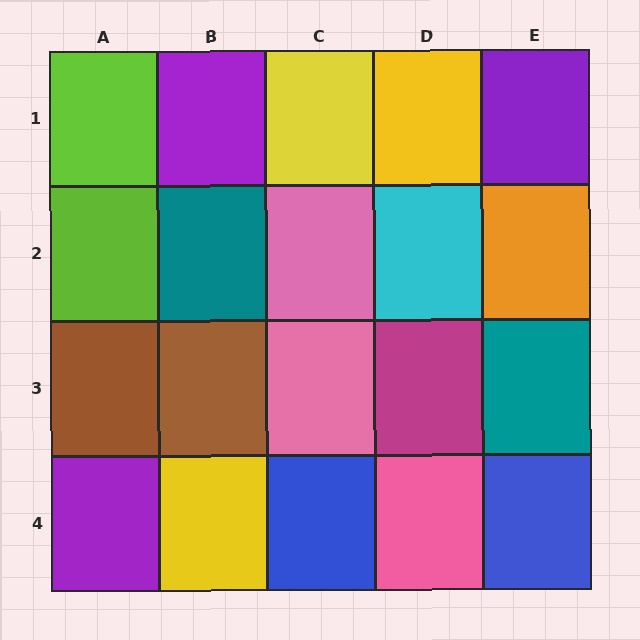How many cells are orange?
1 cell is orange.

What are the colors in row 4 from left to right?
Purple, yellow, blue, pink, blue.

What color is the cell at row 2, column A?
Lime.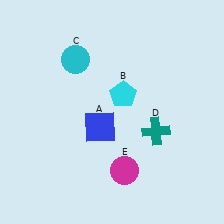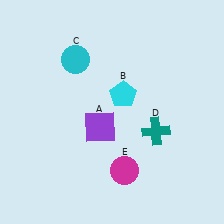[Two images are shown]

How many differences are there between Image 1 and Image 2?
There is 1 difference between the two images.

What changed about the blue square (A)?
In Image 1, A is blue. In Image 2, it changed to purple.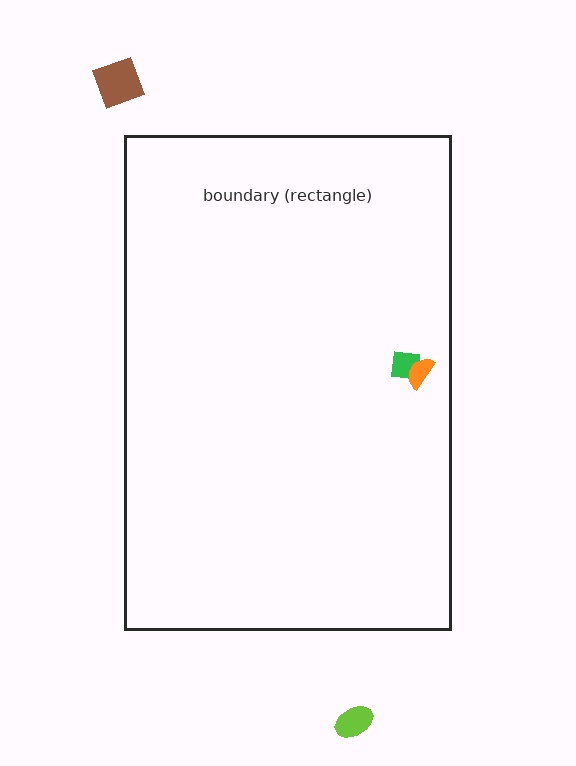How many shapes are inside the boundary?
2 inside, 2 outside.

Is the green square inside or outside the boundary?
Inside.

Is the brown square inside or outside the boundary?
Outside.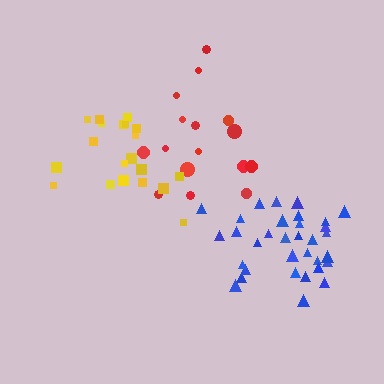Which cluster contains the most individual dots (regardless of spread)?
Blue (33).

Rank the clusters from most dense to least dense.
blue, yellow, red.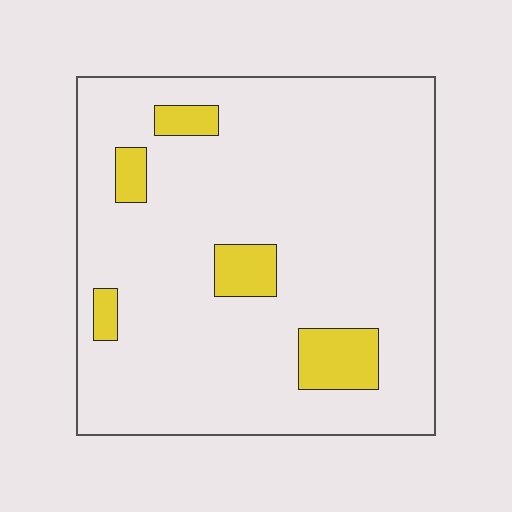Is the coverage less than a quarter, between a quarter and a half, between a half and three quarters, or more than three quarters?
Less than a quarter.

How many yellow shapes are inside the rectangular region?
5.